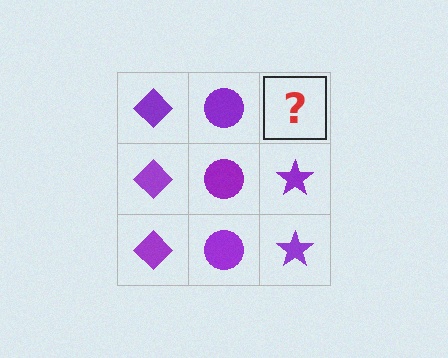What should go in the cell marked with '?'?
The missing cell should contain a purple star.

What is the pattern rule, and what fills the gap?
The rule is that each column has a consistent shape. The gap should be filled with a purple star.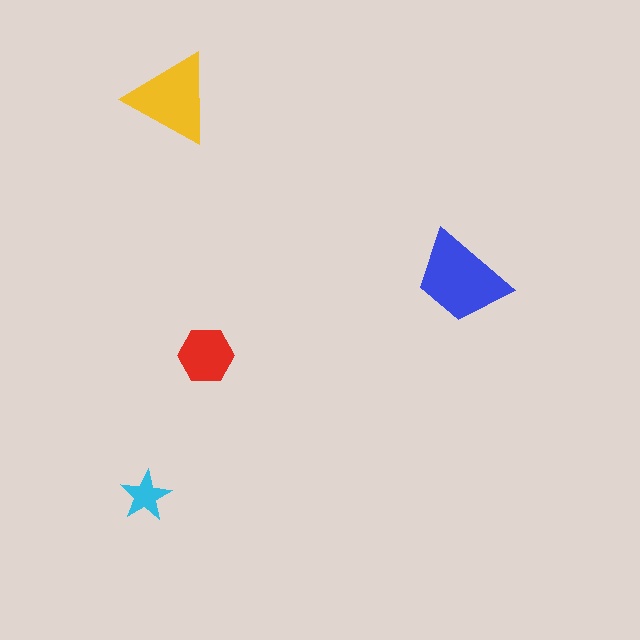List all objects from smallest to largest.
The cyan star, the red hexagon, the yellow triangle, the blue trapezoid.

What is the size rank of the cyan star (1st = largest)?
4th.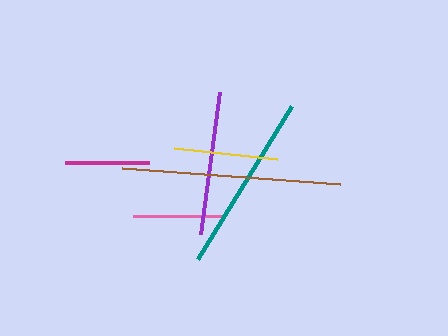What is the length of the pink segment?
The pink segment is approximately 90 pixels long.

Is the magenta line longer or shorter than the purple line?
The purple line is longer than the magenta line.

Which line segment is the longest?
The brown line is the longest at approximately 218 pixels.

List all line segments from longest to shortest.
From longest to shortest: brown, teal, purple, yellow, pink, magenta.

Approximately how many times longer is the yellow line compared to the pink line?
The yellow line is approximately 1.1 times the length of the pink line.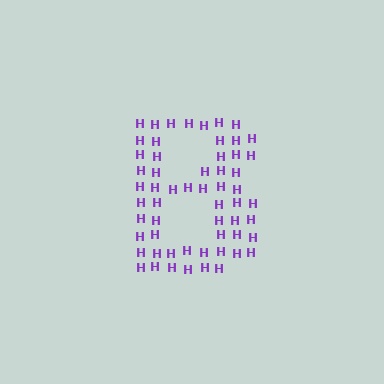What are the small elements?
The small elements are letter H's.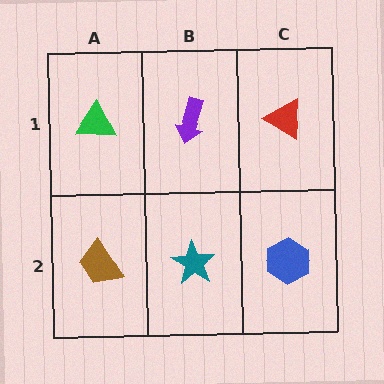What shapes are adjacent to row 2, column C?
A red triangle (row 1, column C), a teal star (row 2, column B).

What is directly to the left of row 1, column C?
A purple arrow.